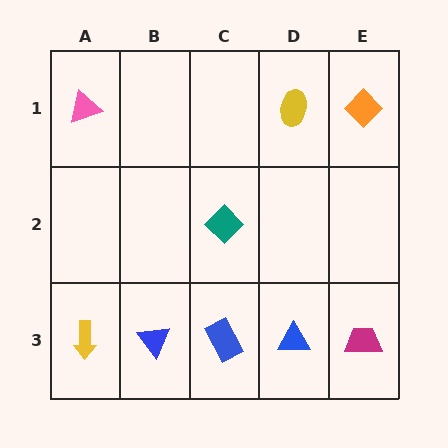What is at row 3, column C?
A blue rectangle.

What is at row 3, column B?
A blue triangle.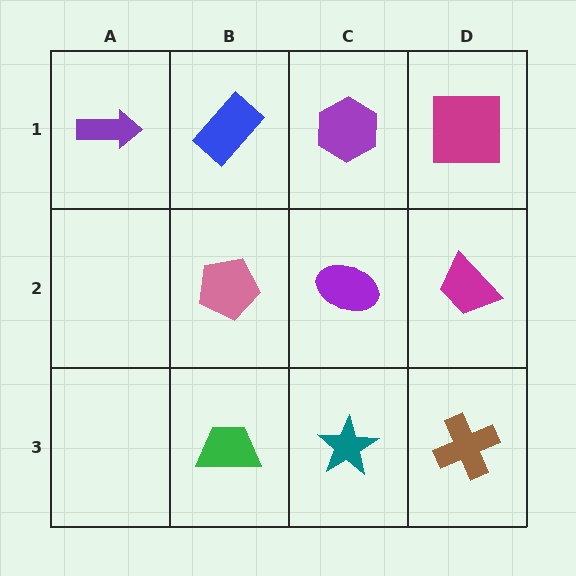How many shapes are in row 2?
3 shapes.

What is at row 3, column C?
A teal star.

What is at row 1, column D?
A magenta square.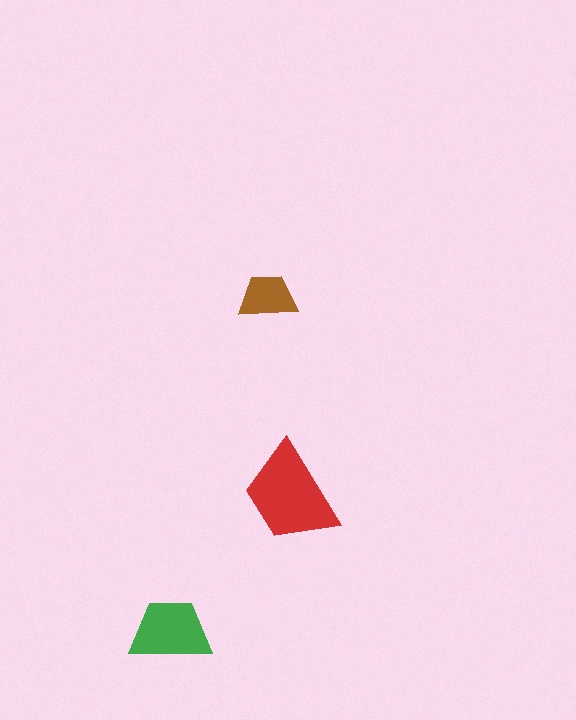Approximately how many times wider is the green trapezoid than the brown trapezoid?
About 1.5 times wider.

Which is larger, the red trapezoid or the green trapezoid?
The red one.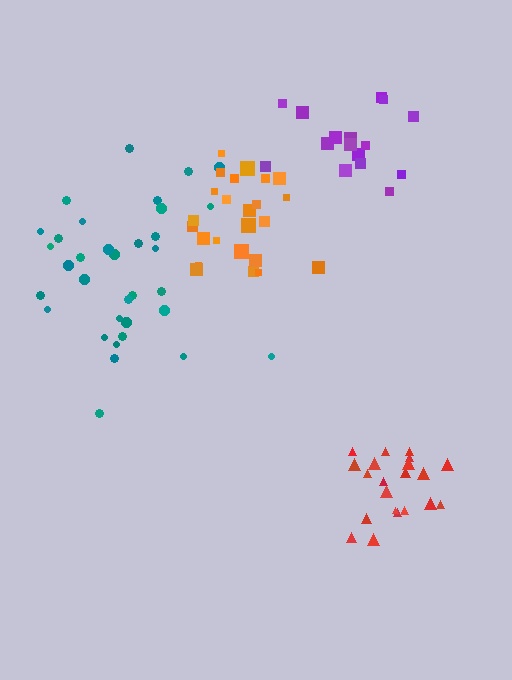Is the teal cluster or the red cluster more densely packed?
Red.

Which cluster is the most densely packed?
Red.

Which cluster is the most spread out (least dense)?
Purple.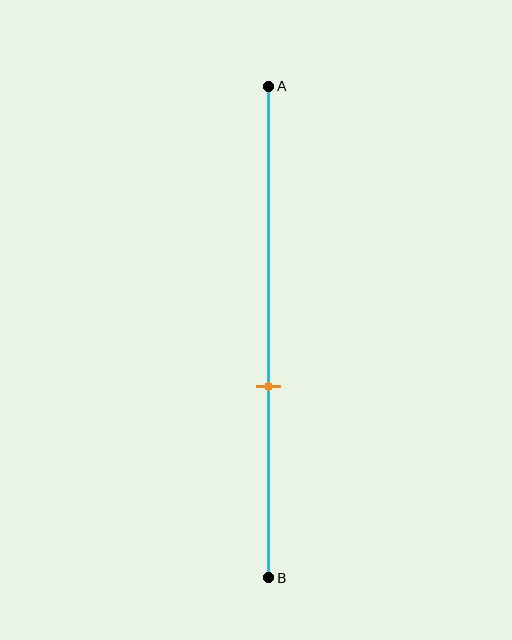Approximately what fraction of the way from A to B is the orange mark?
The orange mark is approximately 60% of the way from A to B.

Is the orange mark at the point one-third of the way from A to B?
No, the mark is at about 60% from A, not at the 33% one-third point.